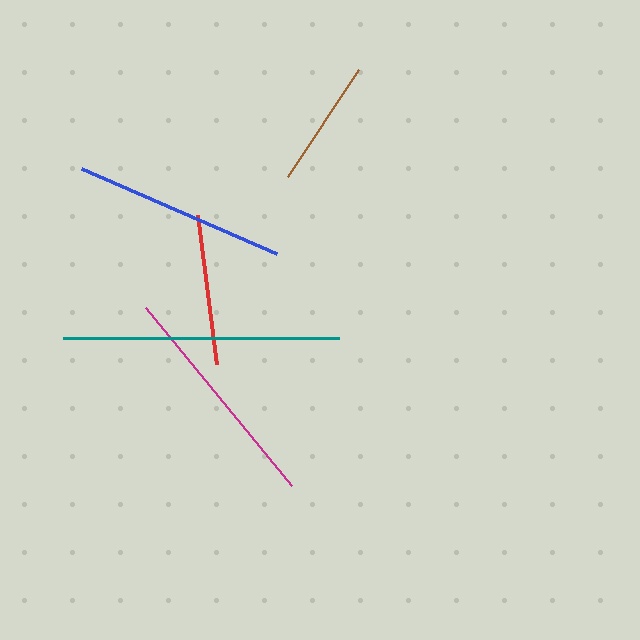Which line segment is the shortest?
The brown line is the shortest at approximately 128 pixels.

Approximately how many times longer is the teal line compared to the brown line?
The teal line is approximately 2.2 times the length of the brown line.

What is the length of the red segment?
The red segment is approximately 150 pixels long.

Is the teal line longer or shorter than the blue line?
The teal line is longer than the blue line.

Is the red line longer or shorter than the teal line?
The teal line is longer than the red line.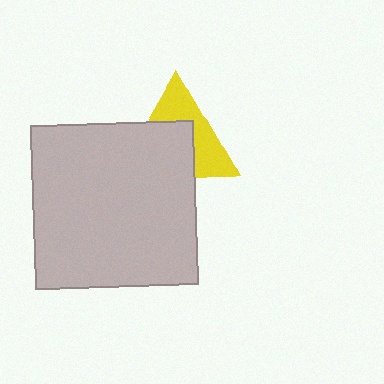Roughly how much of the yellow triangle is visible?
About half of it is visible (roughly 47%).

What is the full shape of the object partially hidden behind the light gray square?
The partially hidden object is a yellow triangle.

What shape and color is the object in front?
The object in front is a light gray square.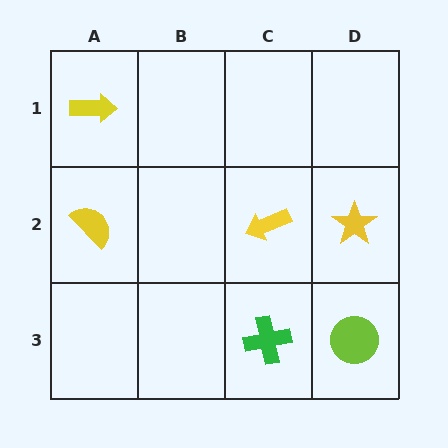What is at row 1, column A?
A yellow arrow.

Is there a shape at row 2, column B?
No, that cell is empty.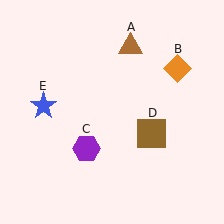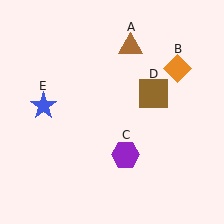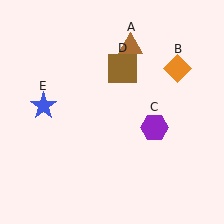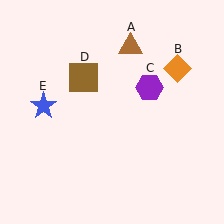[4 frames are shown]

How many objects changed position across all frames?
2 objects changed position: purple hexagon (object C), brown square (object D).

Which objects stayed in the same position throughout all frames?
Brown triangle (object A) and orange diamond (object B) and blue star (object E) remained stationary.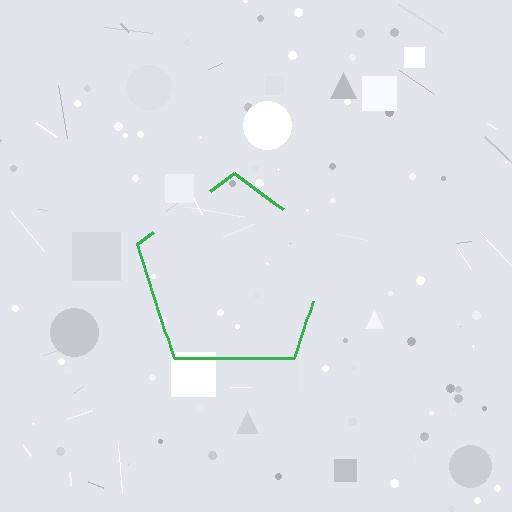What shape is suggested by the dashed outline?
The dashed outline suggests a pentagon.